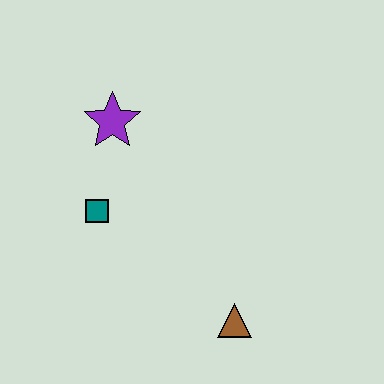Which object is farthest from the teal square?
The brown triangle is farthest from the teal square.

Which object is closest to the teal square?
The purple star is closest to the teal square.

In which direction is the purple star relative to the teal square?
The purple star is above the teal square.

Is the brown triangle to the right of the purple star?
Yes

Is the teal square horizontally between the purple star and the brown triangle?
No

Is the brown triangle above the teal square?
No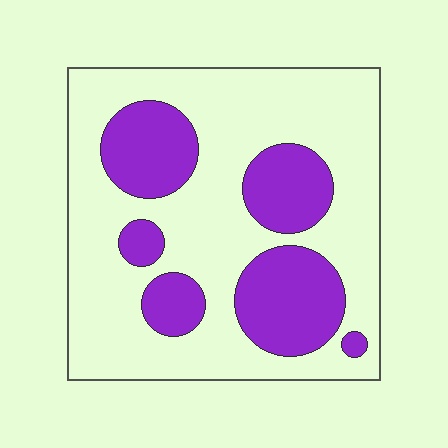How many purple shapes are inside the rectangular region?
6.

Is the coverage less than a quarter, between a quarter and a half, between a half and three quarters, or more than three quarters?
Between a quarter and a half.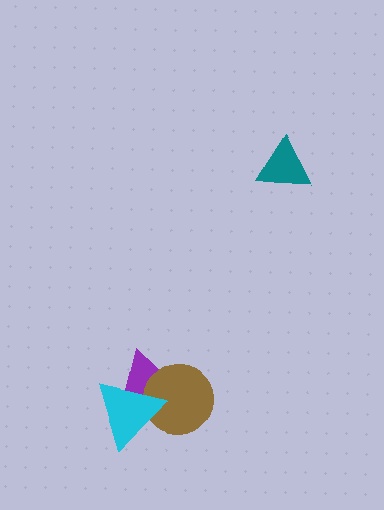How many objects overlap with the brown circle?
2 objects overlap with the brown circle.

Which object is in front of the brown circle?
The cyan triangle is in front of the brown circle.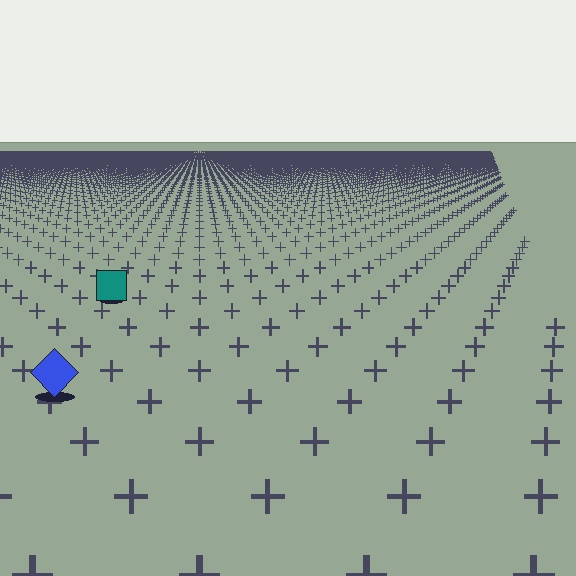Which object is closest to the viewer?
The blue diamond is closest. The texture marks near it are larger and more spread out.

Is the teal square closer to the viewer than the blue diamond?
No. The blue diamond is closer — you can tell from the texture gradient: the ground texture is coarser near it.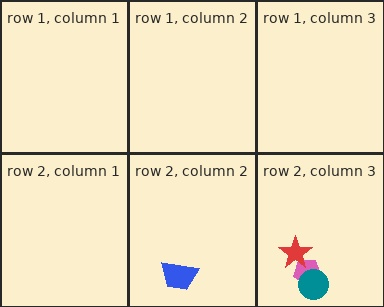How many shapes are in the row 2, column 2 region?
1.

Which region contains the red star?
The row 2, column 3 region.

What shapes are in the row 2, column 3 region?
The pink pentagon, the red star, the teal circle.